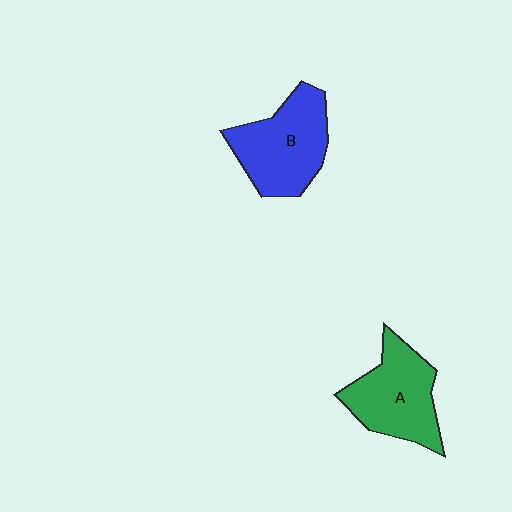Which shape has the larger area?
Shape B (blue).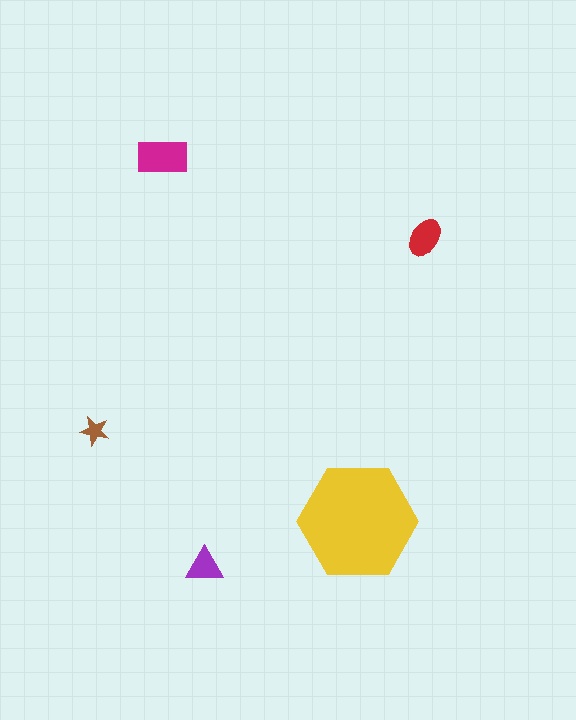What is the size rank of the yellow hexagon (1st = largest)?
1st.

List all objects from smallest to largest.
The brown star, the purple triangle, the red ellipse, the magenta rectangle, the yellow hexagon.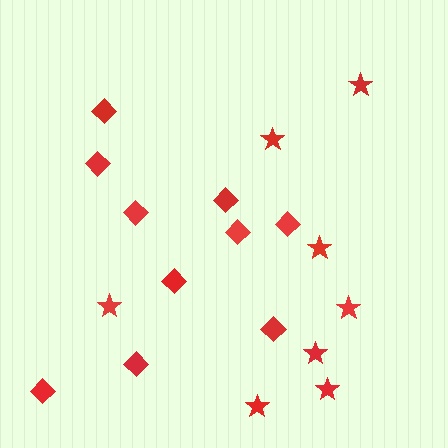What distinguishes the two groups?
There are 2 groups: one group of diamonds (10) and one group of stars (8).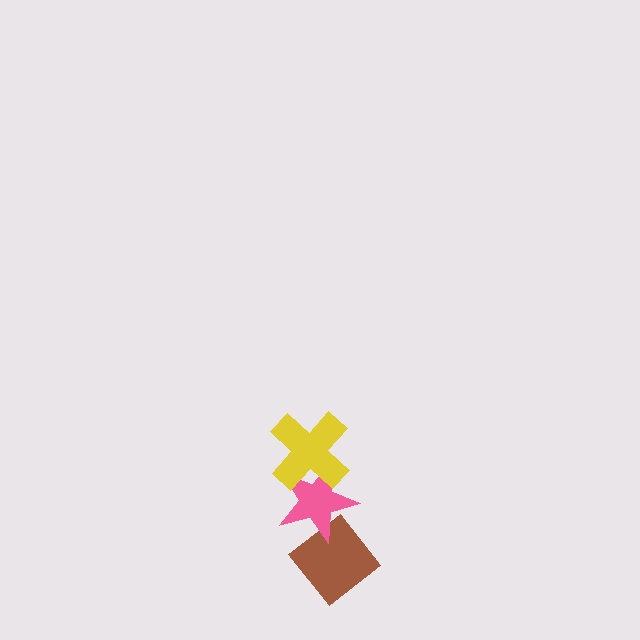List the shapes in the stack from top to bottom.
From top to bottom: the yellow cross, the pink star, the brown diamond.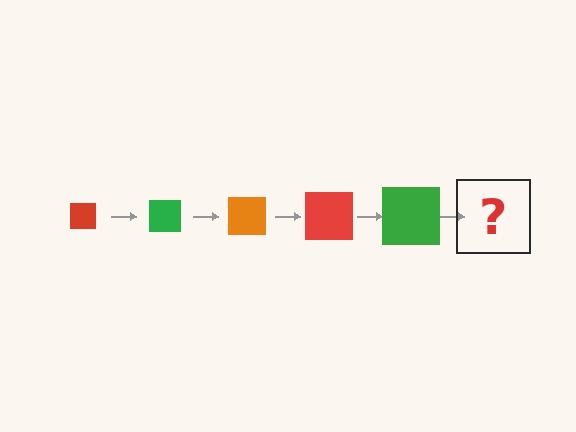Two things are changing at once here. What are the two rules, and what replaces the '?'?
The two rules are that the square grows larger each step and the color cycles through red, green, and orange. The '?' should be an orange square, larger than the previous one.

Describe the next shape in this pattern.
It should be an orange square, larger than the previous one.